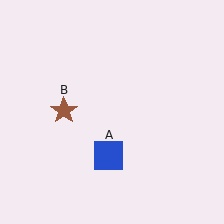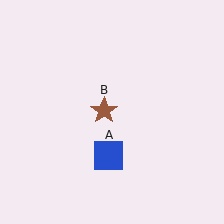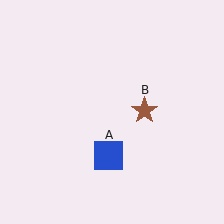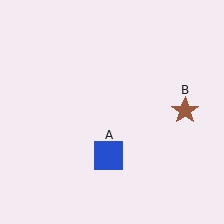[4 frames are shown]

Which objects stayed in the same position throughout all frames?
Blue square (object A) remained stationary.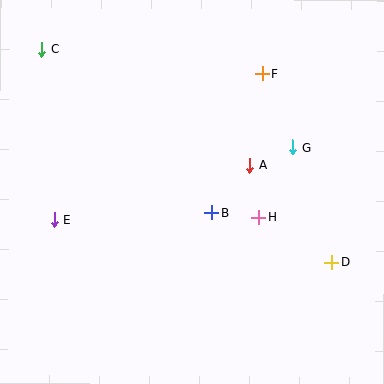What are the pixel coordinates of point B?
Point B is at (212, 213).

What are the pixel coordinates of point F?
Point F is at (262, 74).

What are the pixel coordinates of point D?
Point D is at (332, 262).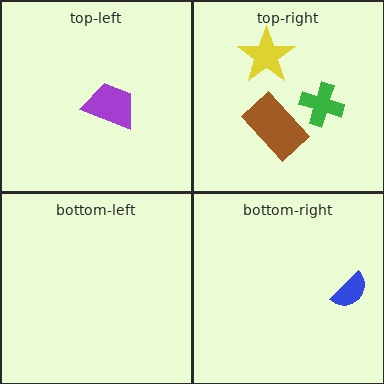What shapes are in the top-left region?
The purple trapezoid.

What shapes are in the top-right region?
The brown rectangle, the yellow star, the green cross.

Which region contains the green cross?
The top-right region.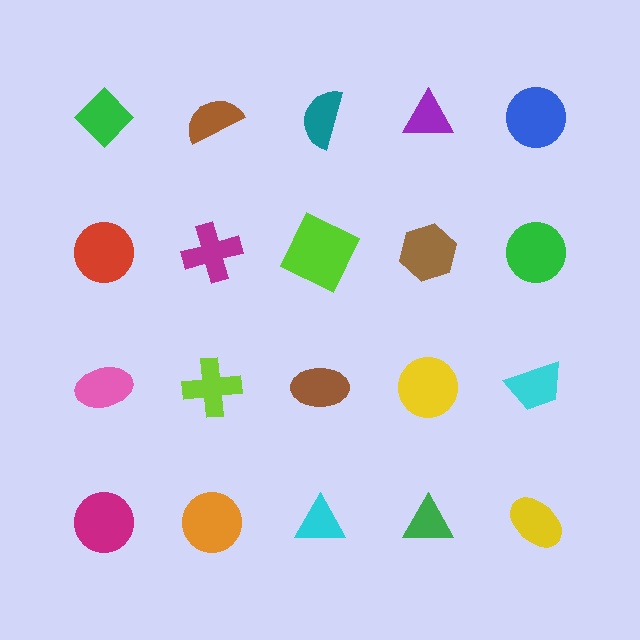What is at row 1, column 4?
A purple triangle.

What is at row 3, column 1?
A pink ellipse.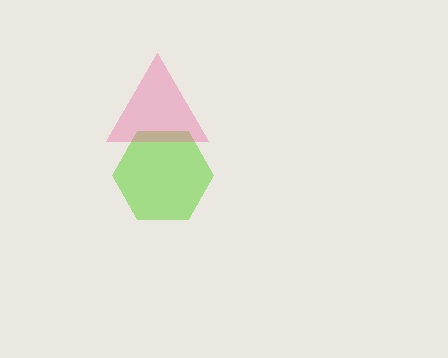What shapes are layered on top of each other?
The layered shapes are: a lime hexagon, a pink triangle.